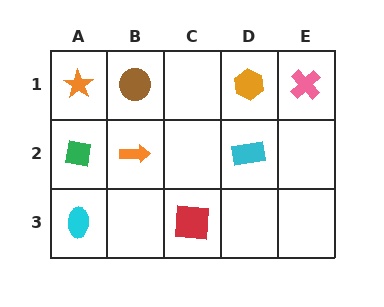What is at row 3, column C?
A red square.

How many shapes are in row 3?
2 shapes.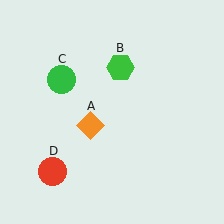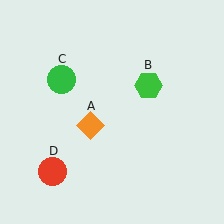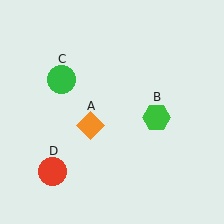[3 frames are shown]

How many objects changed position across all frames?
1 object changed position: green hexagon (object B).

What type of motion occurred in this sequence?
The green hexagon (object B) rotated clockwise around the center of the scene.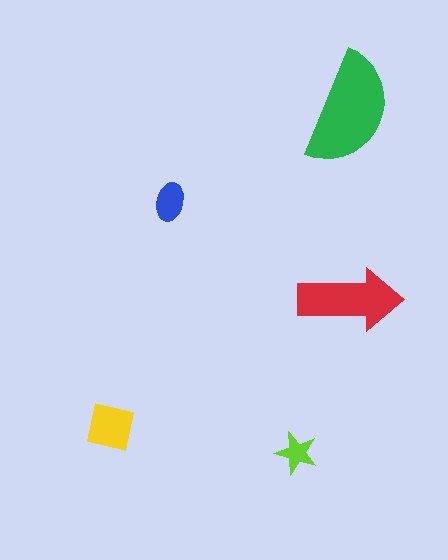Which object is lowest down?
The lime star is bottommost.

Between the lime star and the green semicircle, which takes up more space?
The green semicircle.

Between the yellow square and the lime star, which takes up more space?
The yellow square.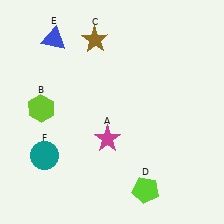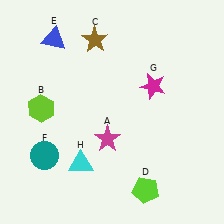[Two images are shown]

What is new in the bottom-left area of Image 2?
A cyan triangle (H) was added in the bottom-left area of Image 2.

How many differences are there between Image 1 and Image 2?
There are 2 differences between the two images.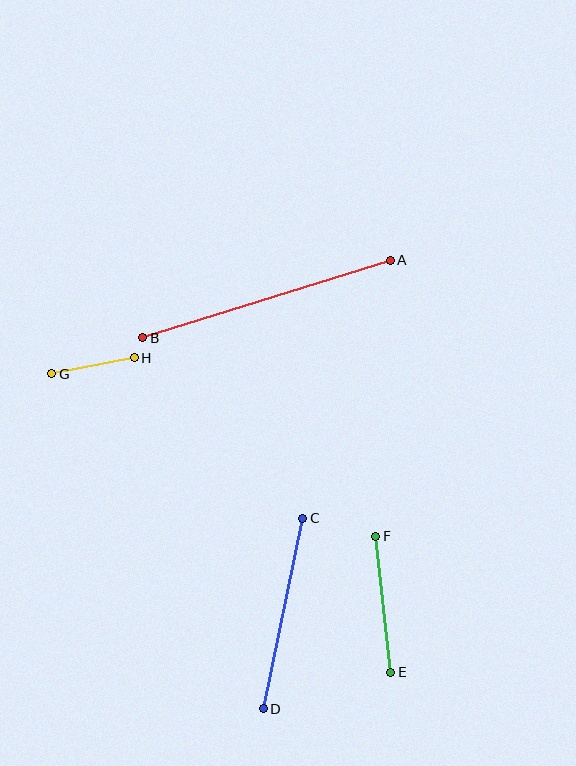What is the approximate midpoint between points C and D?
The midpoint is at approximately (283, 614) pixels.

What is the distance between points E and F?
The distance is approximately 137 pixels.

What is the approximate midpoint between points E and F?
The midpoint is at approximately (383, 604) pixels.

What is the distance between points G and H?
The distance is approximately 84 pixels.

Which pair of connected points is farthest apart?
Points A and B are farthest apart.